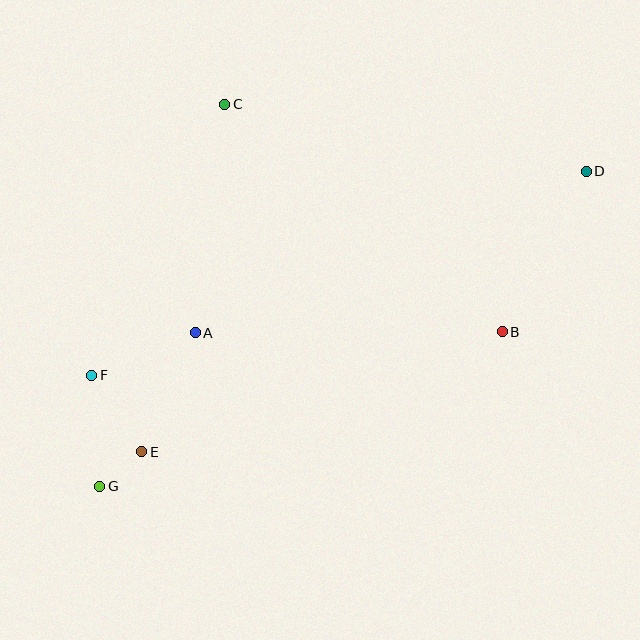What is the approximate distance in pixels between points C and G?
The distance between C and G is approximately 402 pixels.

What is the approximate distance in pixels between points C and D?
The distance between C and D is approximately 367 pixels.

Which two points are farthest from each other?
Points D and G are farthest from each other.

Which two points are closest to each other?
Points E and G are closest to each other.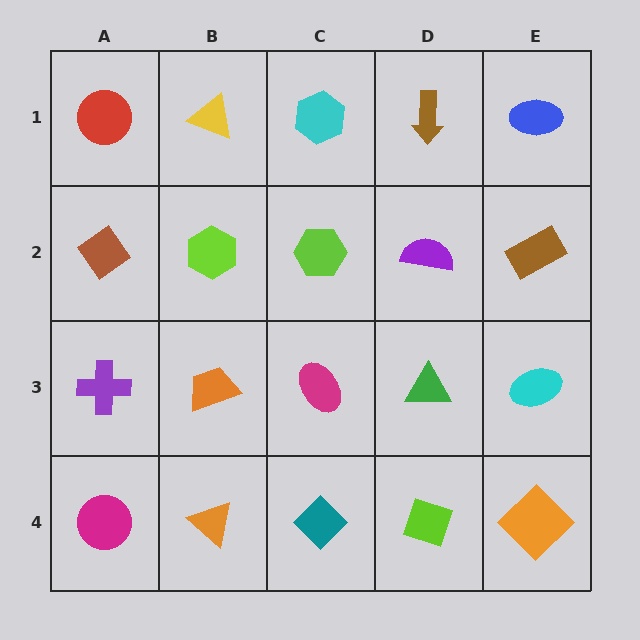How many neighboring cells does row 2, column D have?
4.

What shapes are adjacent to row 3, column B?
A lime hexagon (row 2, column B), an orange triangle (row 4, column B), a purple cross (row 3, column A), a magenta ellipse (row 3, column C).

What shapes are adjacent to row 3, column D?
A purple semicircle (row 2, column D), a lime diamond (row 4, column D), a magenta ellipse (row 3, column C), a cyan ellipse (row 3, column E).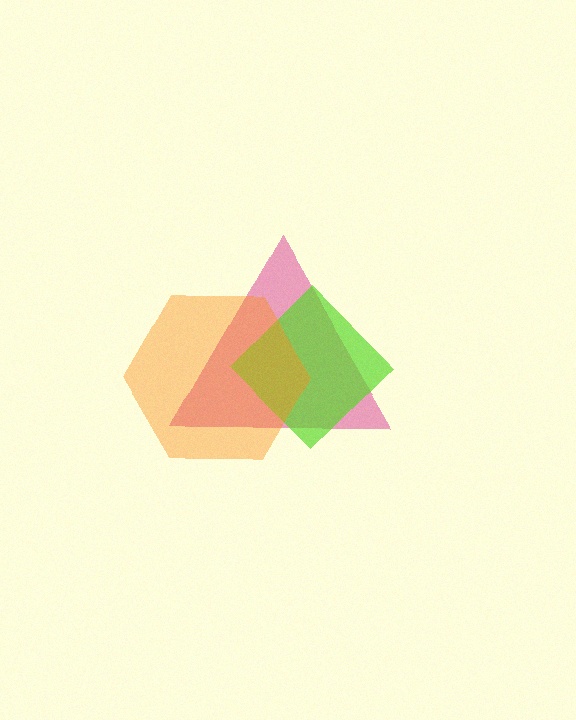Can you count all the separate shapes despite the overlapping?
Yes, there are 3 separate shapes.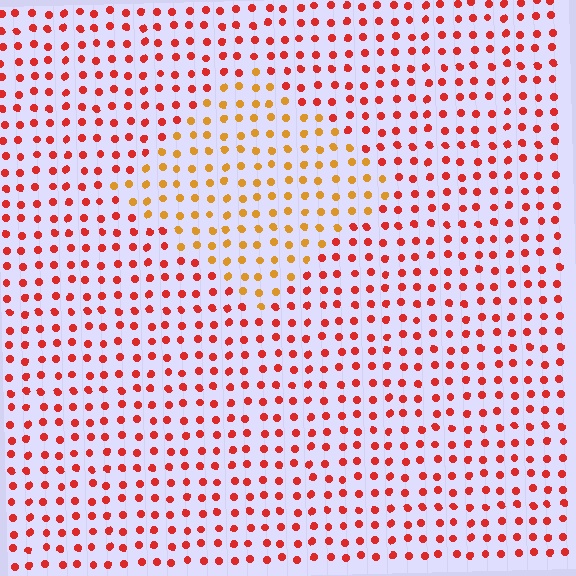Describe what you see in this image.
The image is filled with small red elements in a uniform arrangement. A diamond-shaped region is visible where the elements are tinted to a slightly different hue, forming a subtle color boundary.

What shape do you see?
I see a diamond.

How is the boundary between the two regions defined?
The boundary is defined purely by a slight shift in hue (about 37 degrees). Spacing, size, and orientation are identical on both sides.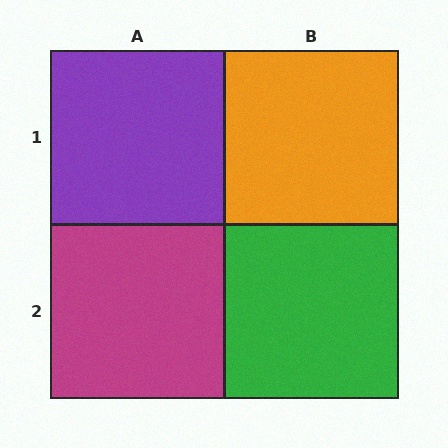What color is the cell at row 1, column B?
Orange.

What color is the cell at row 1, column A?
Purple.